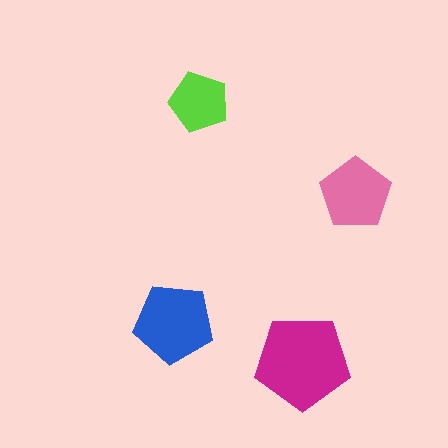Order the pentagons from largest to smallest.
the magenta one, the blue one, the pink one, the lime one.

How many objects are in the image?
There are 4 objects in the image.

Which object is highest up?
The lime pentagon is topmost.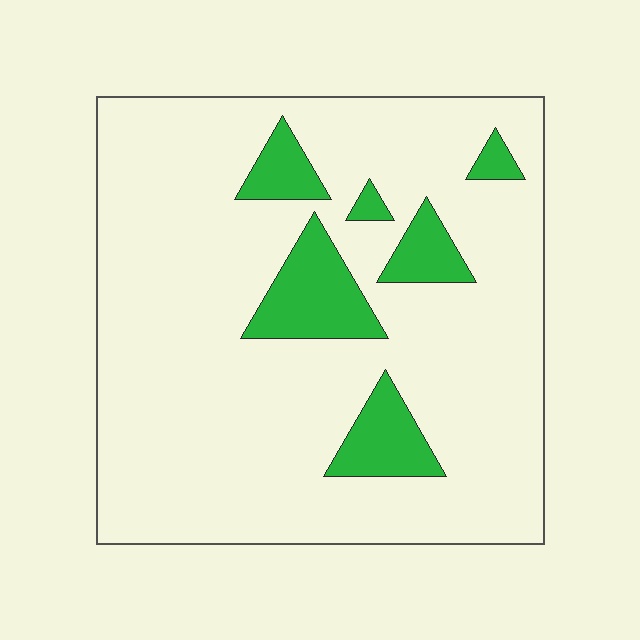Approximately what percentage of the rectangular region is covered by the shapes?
Approximately 15%.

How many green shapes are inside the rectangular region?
6.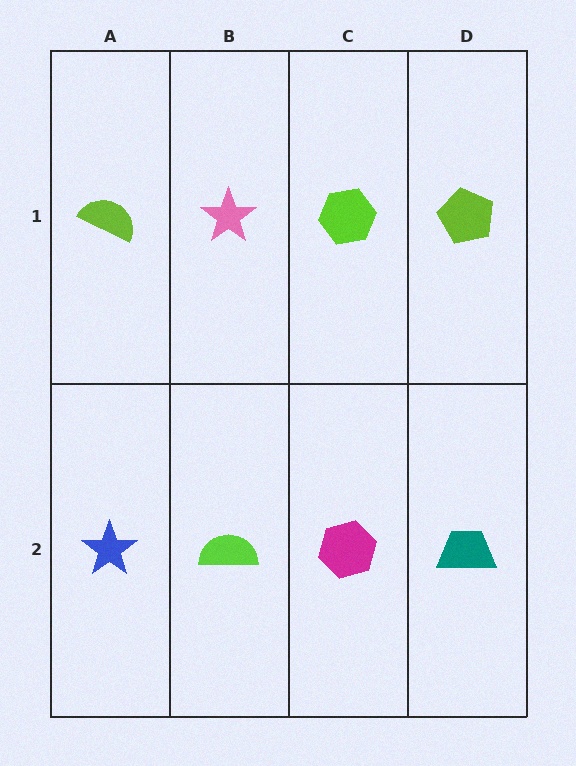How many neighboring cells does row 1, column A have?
2.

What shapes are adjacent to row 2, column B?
A pink star (row 1, column B), a blue star (row 2, column A), a magenta hexagon (row 2, column C).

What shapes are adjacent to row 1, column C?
A magenta hexagon (row 2, column C), a pink star (row 1, column B), a lime pentagon (row 1, column D).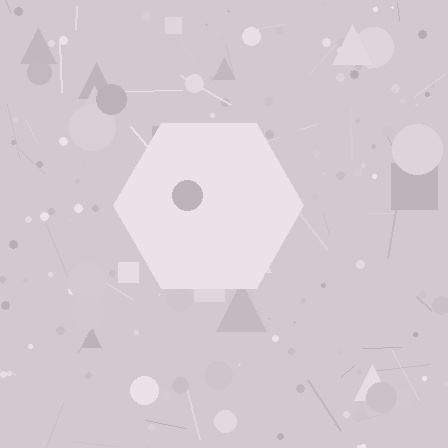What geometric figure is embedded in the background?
A hexagon is embedded in the background.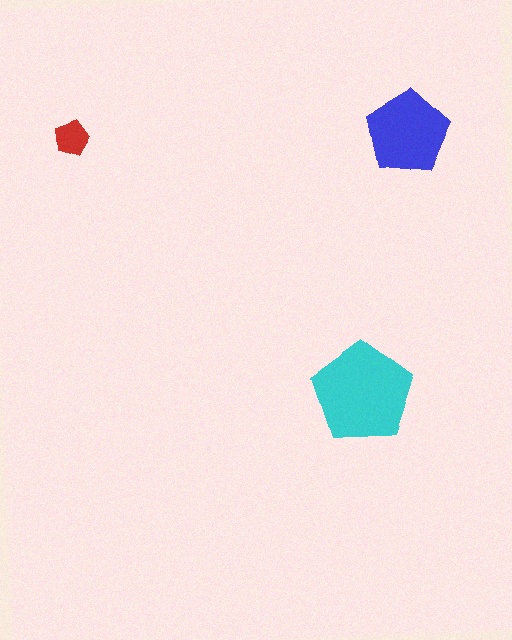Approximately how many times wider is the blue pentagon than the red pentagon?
About 2.5 times wider.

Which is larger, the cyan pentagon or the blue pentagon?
The cyan one.